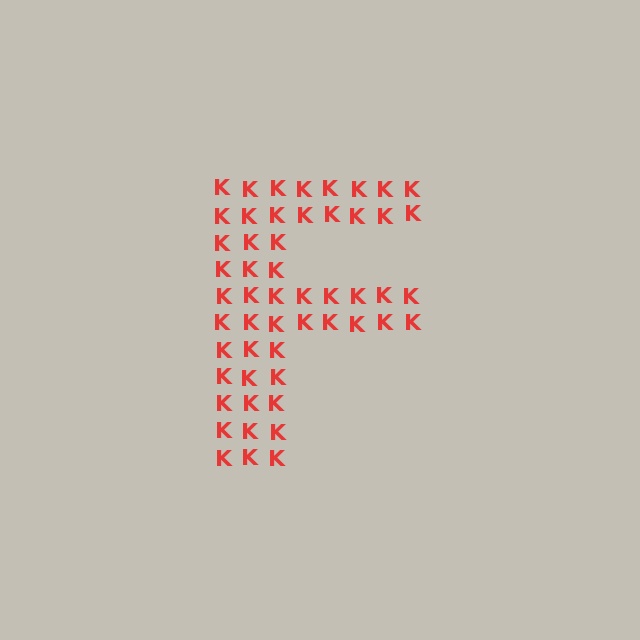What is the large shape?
The large shape is the letter F.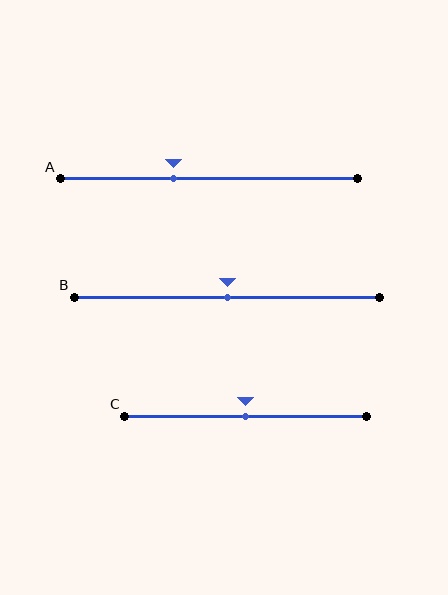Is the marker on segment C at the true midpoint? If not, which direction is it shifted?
Yes, the marker on segment C is at the true midpoint.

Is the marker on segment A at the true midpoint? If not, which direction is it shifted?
No, the marker on segment A is shifted to the left by about 12% of the segment length.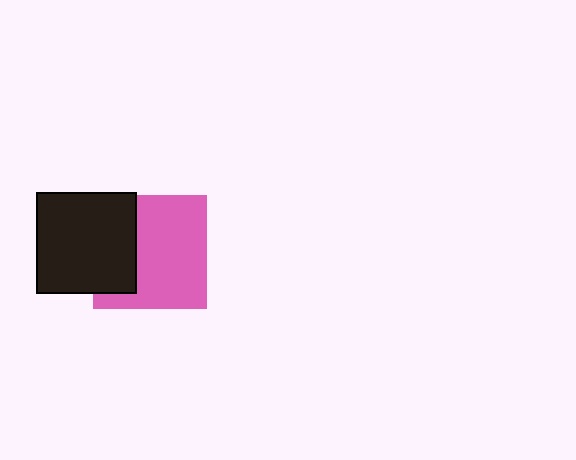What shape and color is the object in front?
The object in front is a black square.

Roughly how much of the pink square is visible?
Most of it is visible (roughly 67%).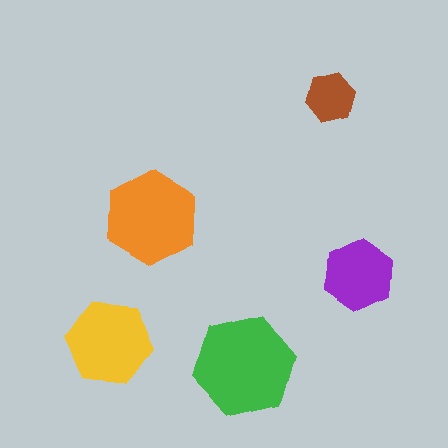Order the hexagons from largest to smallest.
the green one, the orange one, the yellow one, the purple one, the brown one.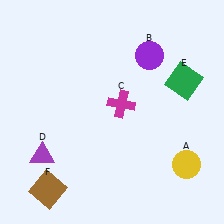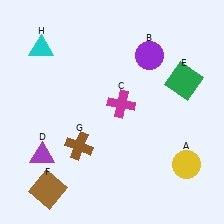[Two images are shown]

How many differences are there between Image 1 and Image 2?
There are 2 differences between the two images.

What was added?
A brown cross (G), a cyan triangle (H) were added in Image 2.